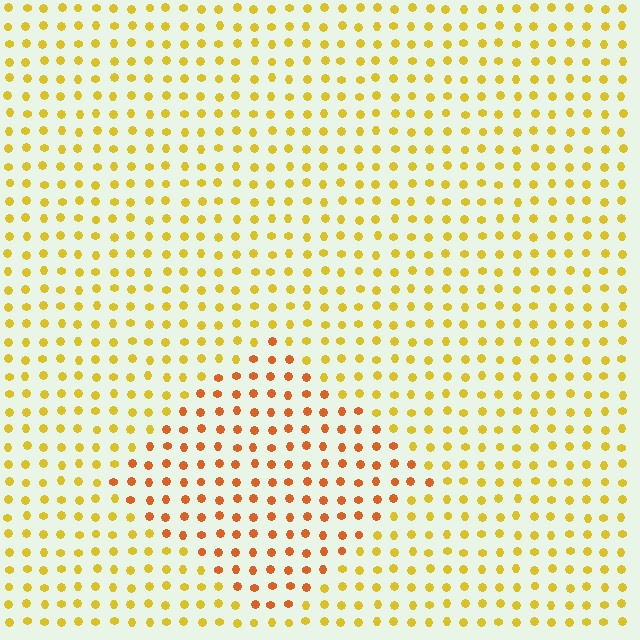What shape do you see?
I see a diamond.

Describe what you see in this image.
The image is filled with small yellow elements in a uniform arrangement. A diamond-shaped region is visible where the elements are tinted to a slightly different hue, forming a subtle color boundary.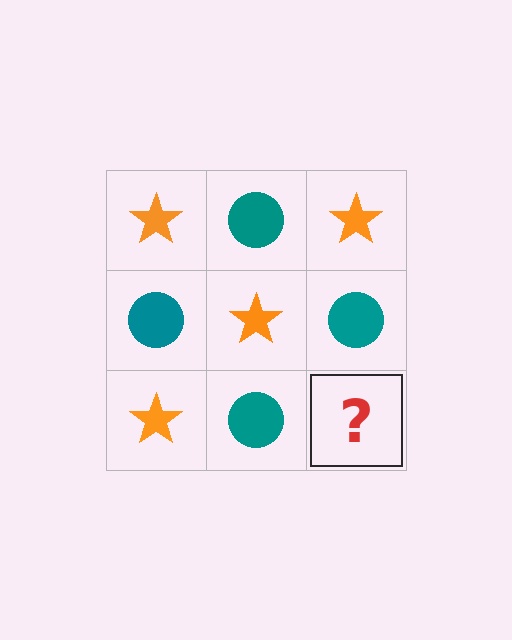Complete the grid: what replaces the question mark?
The question mark should be replaced with an orange star.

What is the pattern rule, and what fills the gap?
The rule is that it alternates orange star and teal circle in a checkerboard pattern. The gap should be filled with an orange star.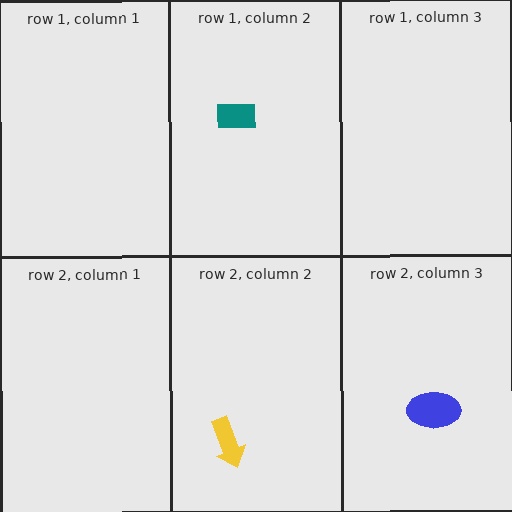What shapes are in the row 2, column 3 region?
The blue ellipse.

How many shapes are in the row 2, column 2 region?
1.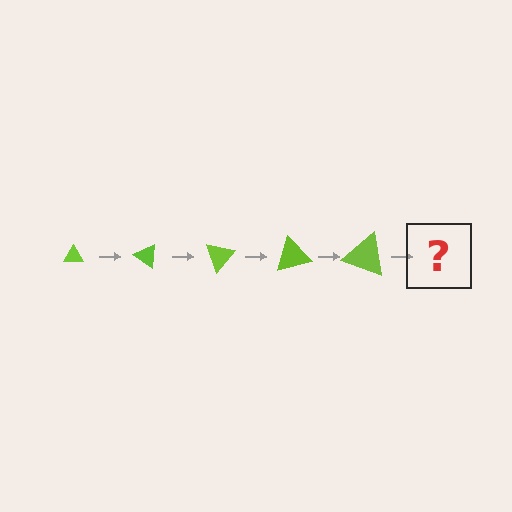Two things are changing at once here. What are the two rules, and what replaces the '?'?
The two rules are that the triangle grows larger each step and it rotates 35 degrees each step. The '?' should be a triangle, larger than the previous one and rotated 175 degrees from the start.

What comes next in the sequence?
The next element should be a triangle, larger than the previous one and rotated 175 degrees from the start.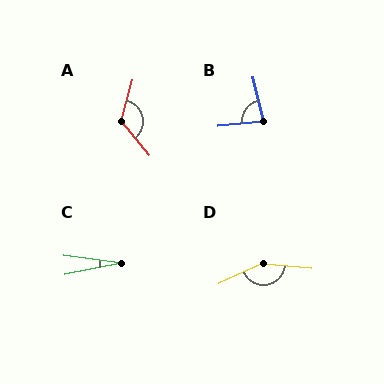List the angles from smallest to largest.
C (18°), B (83°), A (125°), D (150°).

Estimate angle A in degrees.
Approximately 125 degrees.